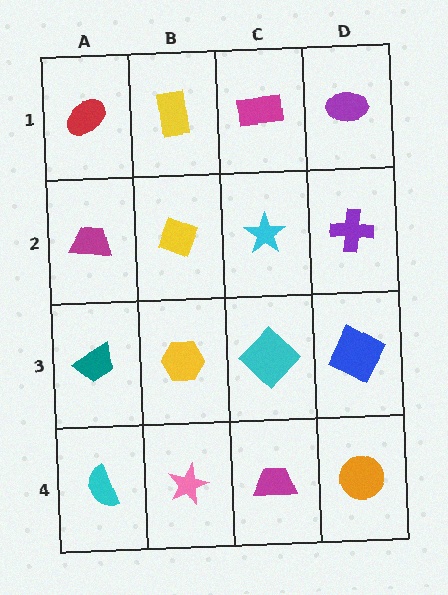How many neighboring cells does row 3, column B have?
4.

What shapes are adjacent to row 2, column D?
A purple ellipse (row 1, column D), a blue square (row 3, column D), a cyan star (row 2, column C).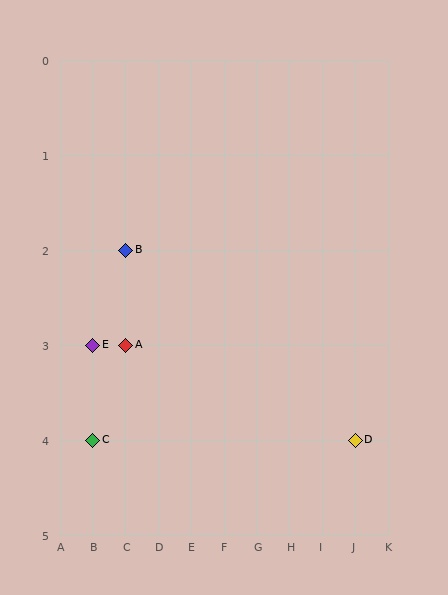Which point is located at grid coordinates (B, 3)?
Point E is at (B, 3).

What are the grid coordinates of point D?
Point D is at grid coordinates (J, 4).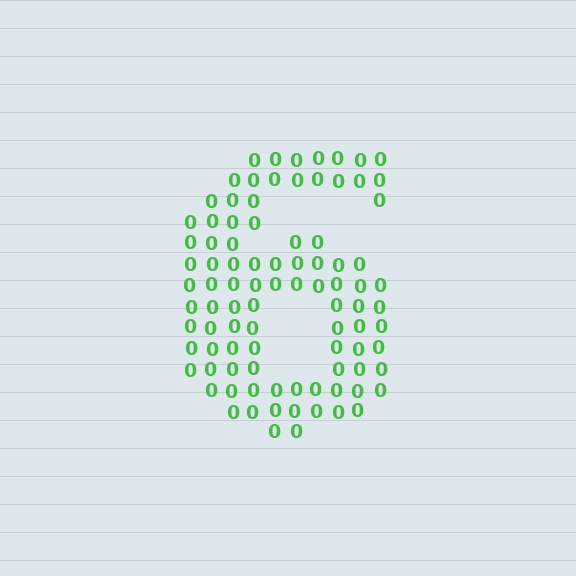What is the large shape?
The large shape is the digit 6.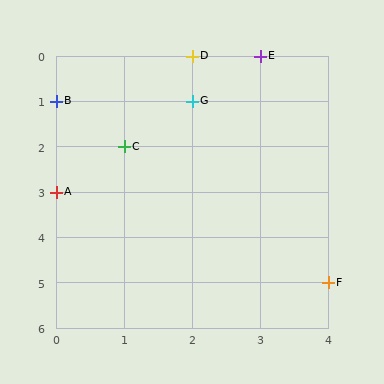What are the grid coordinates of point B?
Point B is at grid coordinates (0, 1).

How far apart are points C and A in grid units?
Points C and A are 1 column and 1 row apart (about 1.4 grid units diagonally).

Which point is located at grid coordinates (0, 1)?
Point B is at (0, 1).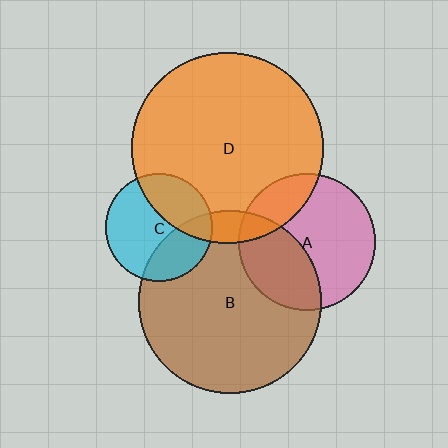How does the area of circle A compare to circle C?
Approximately 1.6 times.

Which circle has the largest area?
Circle D (orange).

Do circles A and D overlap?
Yes.